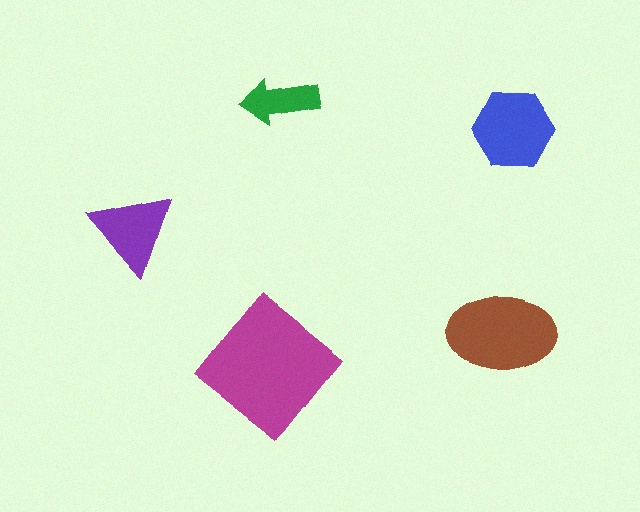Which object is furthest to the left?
The purple triangle is leftmost.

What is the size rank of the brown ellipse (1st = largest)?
2nd.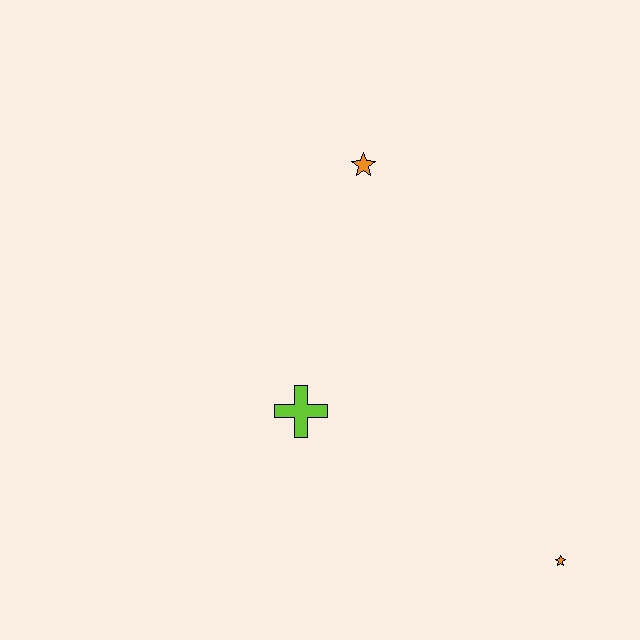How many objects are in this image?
There are 3 objects.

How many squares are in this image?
There are no squares.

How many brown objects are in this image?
There are no brown objects.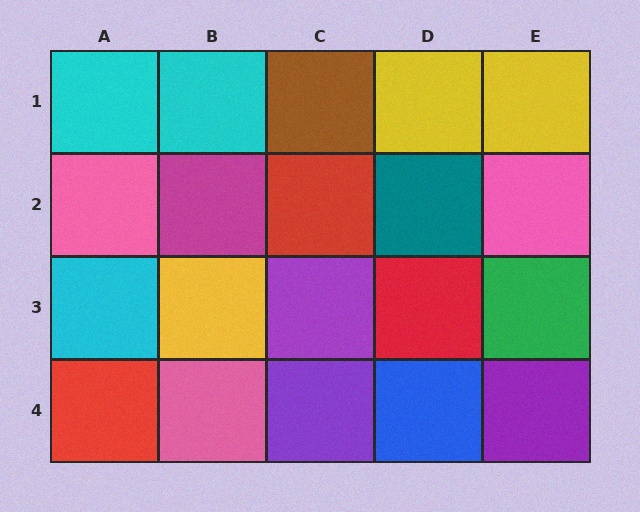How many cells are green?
1 cell is green.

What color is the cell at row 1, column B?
Cyan.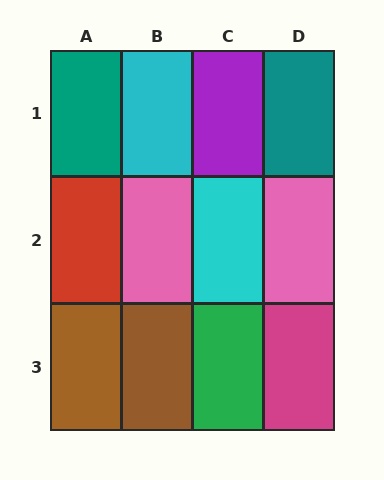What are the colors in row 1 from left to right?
Teal, cyan, purple, teal.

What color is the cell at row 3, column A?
Brown.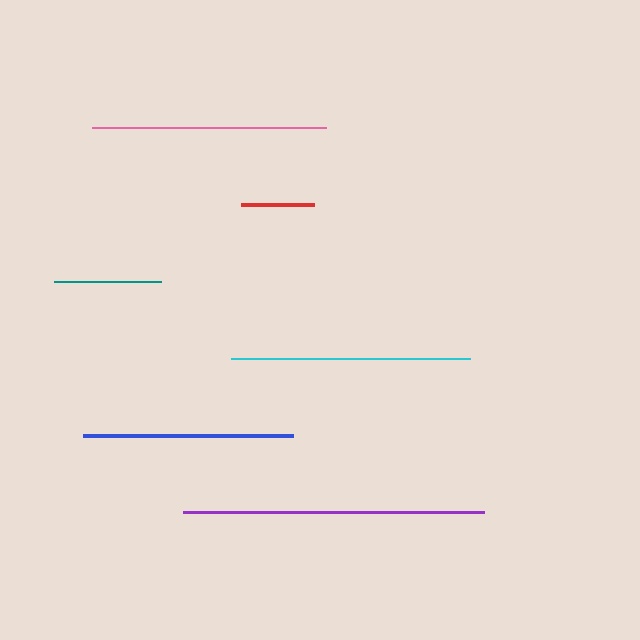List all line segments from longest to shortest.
From longest to shortest: purple, cyan, pink, blue, teal, red.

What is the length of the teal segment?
The teal segment is approximately 107 pixels long.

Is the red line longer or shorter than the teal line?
The teal line is longer than the red line.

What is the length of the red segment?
The red segment is approximately 73 pixels long.